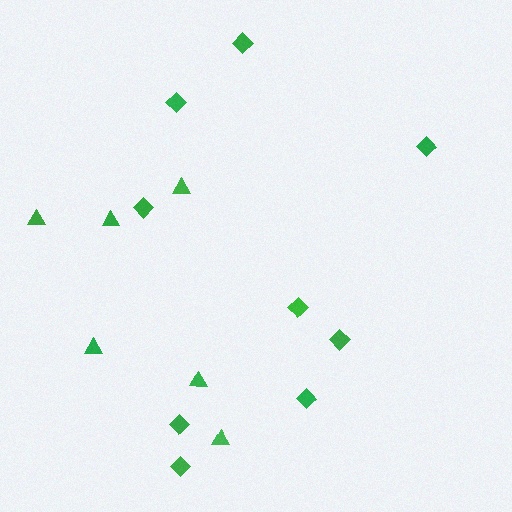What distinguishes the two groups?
There are 2 groups: one group of diamonds (9) and one group of triangles (6).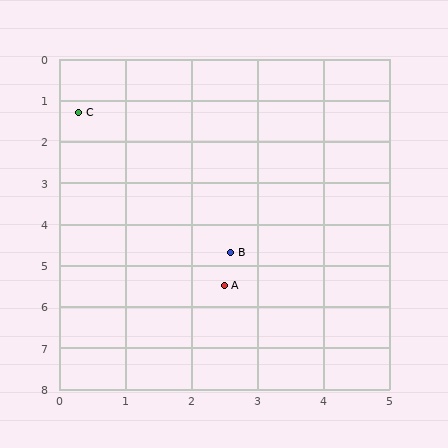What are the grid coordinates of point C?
Point C is at approximately (0.3, 1.3).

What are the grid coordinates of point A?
Point A is at approximately (2.5, 5.5).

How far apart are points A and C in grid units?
Points A and C are about 4.7 grid units apart.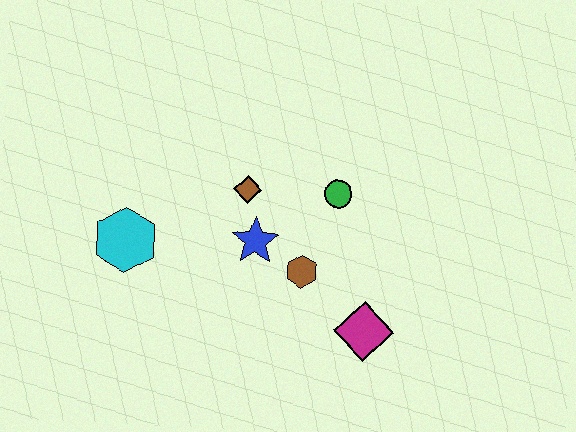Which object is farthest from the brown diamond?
The magenta diamond is farthest from the brown diamond.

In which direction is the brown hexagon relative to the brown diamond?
The brown hexagon is below the brown diamond.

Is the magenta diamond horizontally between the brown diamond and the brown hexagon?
No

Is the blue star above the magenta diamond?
Yes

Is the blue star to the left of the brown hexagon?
Yes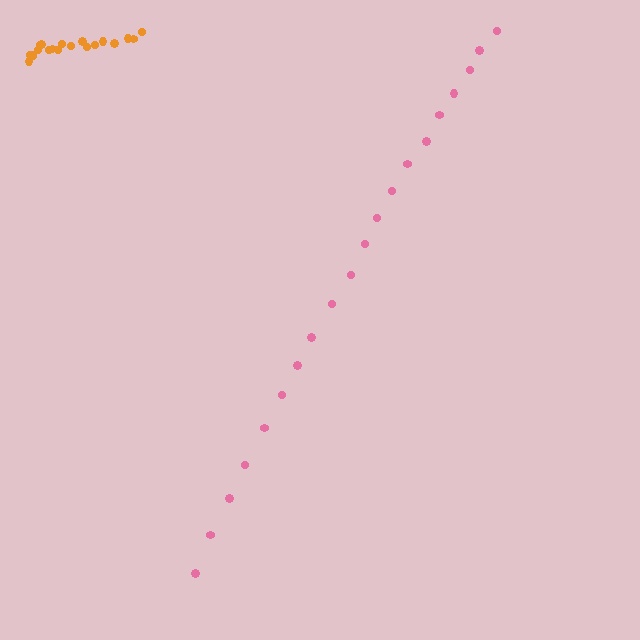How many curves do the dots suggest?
There are 2 distinct paths.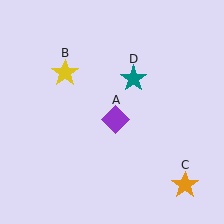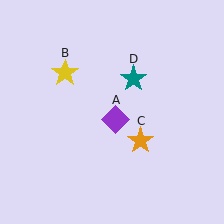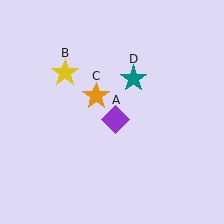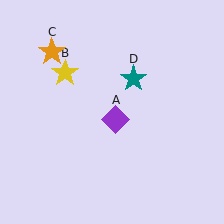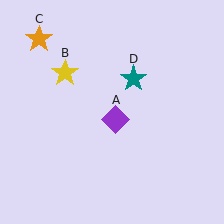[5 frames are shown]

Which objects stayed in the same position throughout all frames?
Purple diamond (object A) and yellow star (object B) and teal star (object D) remained stationary.